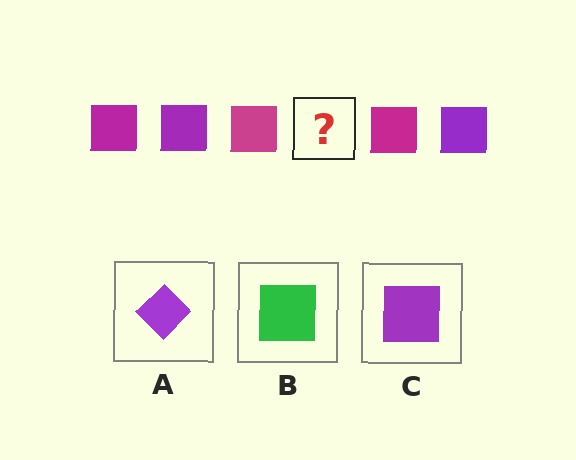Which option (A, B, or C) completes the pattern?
C.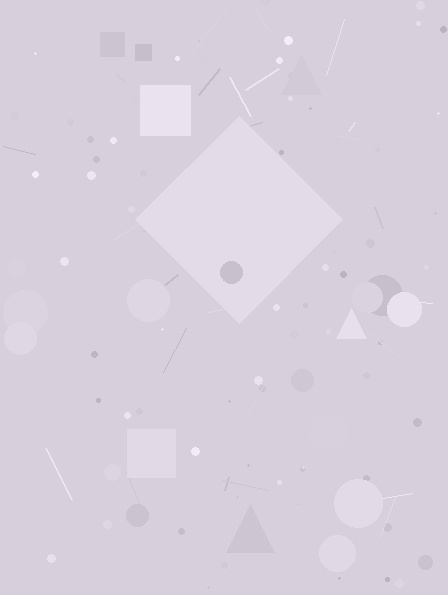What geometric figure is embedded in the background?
A diamond is embedded in the background.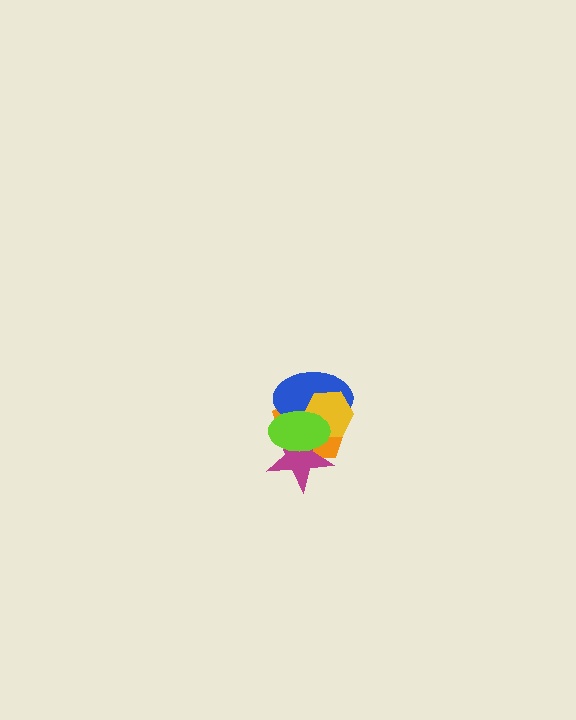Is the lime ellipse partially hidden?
No, no other shape covers it.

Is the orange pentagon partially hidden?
Yes, it is partially covered by another shape.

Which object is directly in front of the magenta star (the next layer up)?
The blue ellipse is directly in front of the magenta star.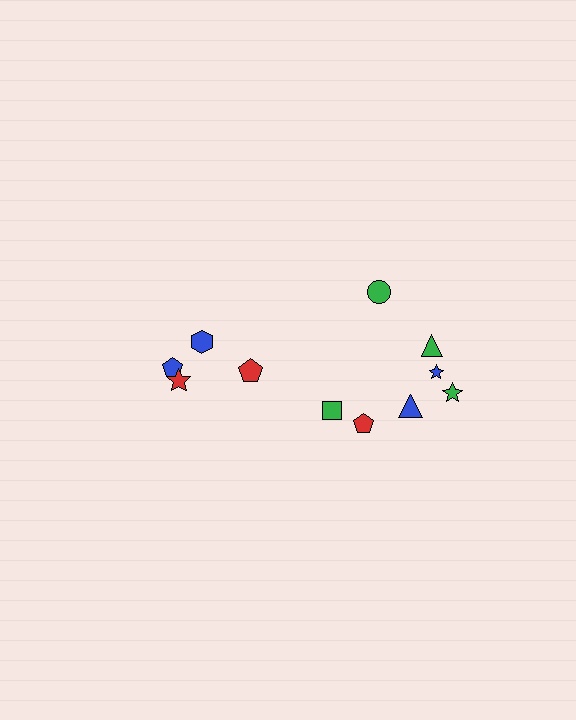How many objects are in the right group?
There are 7 objects.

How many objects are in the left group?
There are 4 objects.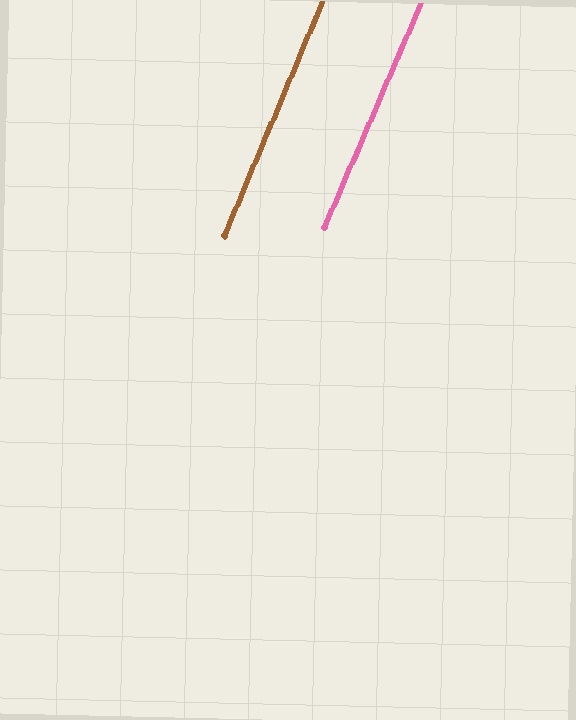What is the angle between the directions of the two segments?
Approximately 1 degree.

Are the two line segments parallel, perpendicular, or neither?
Parallel — their directions differ by only 0.6°.